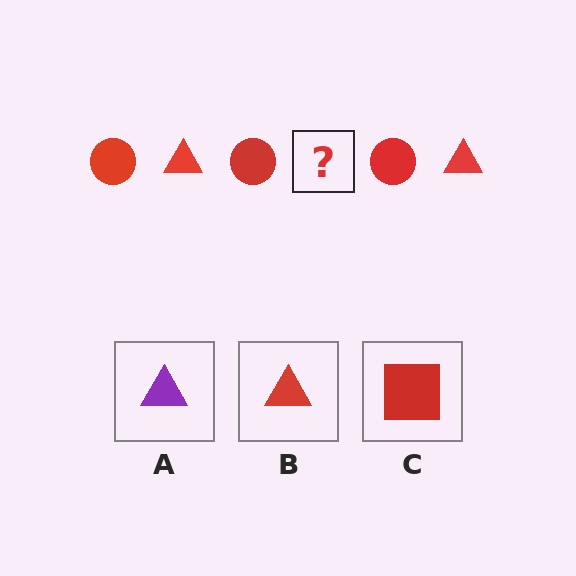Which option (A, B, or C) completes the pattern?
B.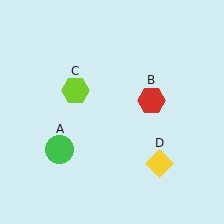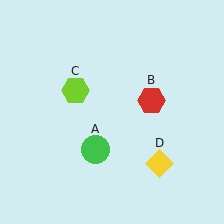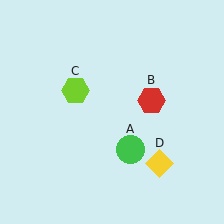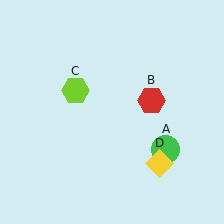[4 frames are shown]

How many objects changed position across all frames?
1 object changed position: green circle (object A).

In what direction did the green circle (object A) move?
The green circle (object A) moved right.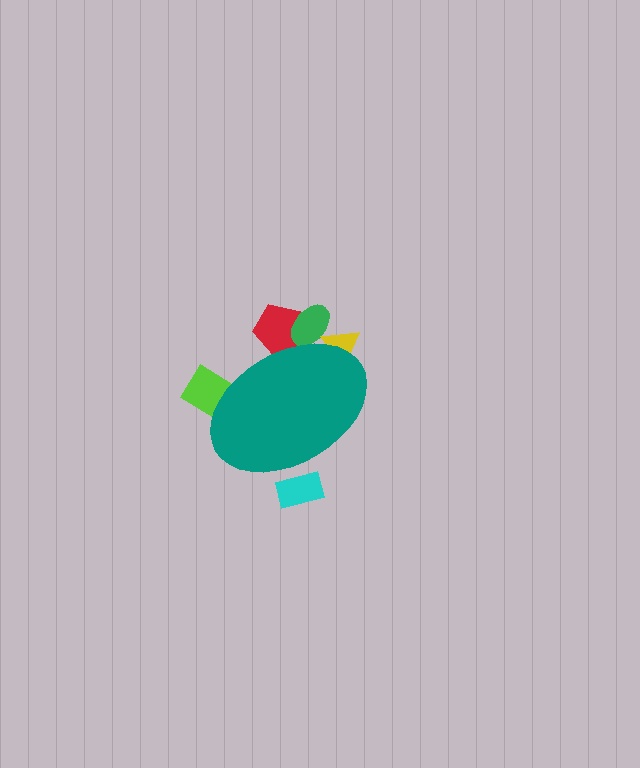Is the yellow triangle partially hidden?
Yes, the yellow triangle is partially hidden behind the teal ellipse.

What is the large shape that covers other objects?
A teal ellipse.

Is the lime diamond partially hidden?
Yes, the lime diamond is partially hidden behind the teal ellipse.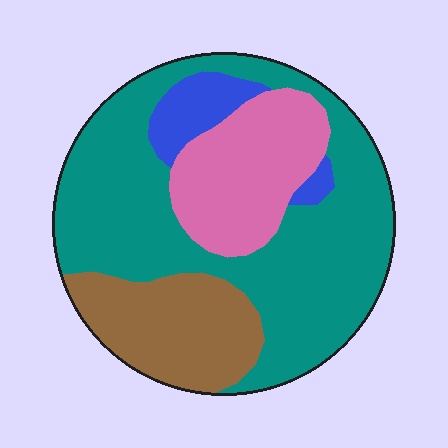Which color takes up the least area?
Blue, at roughly 5%.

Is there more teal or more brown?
Teal.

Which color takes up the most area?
Teal, at roughly 55%.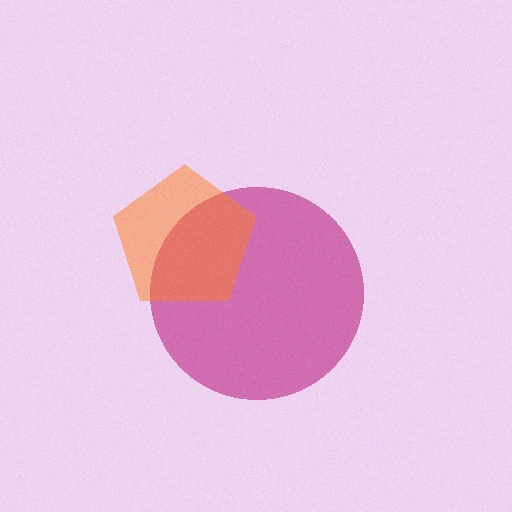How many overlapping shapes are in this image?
There are 2 overlapping shapes in the image.